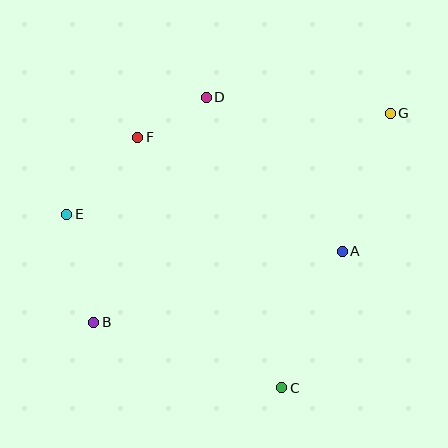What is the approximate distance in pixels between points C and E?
The distance between C and E is approximately 276 pixels.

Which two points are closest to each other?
Points D and F are closest to each other.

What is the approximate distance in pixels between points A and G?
The distance between A and G is approximately 146 pixels.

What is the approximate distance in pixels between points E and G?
The distance between E and G is approximately 339 pixels.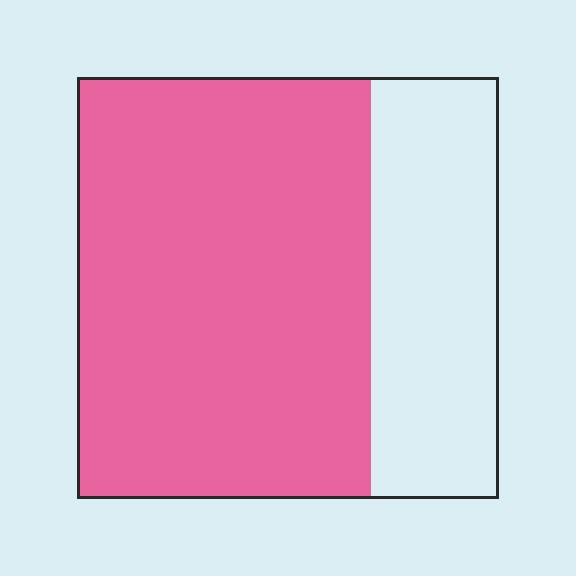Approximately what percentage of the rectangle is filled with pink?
Approximately 70%.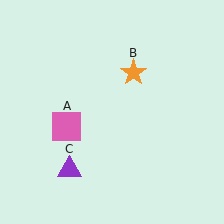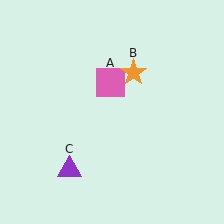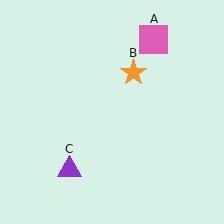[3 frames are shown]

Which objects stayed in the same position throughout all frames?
Orange star (object B) and purple triangle (object C) remained stationary.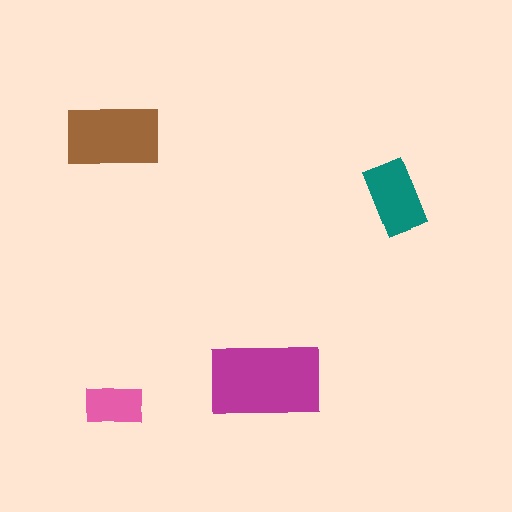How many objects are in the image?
There are 4 objects in the image.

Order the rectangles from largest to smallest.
the magenta one, the brown one, the teal one, the pink one.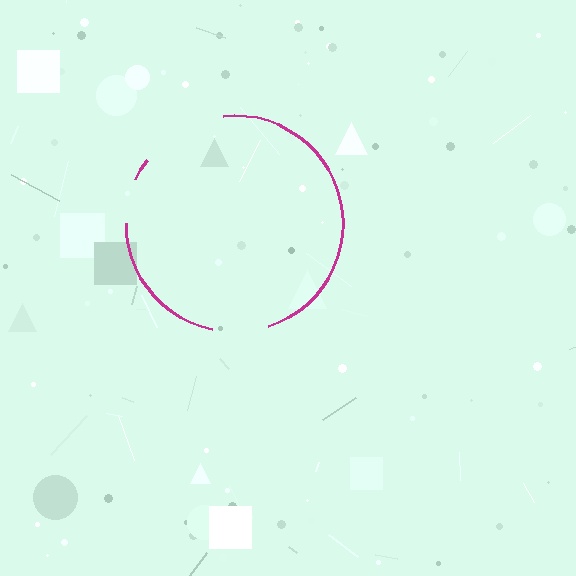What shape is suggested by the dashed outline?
The dashed outline suggests a circle.